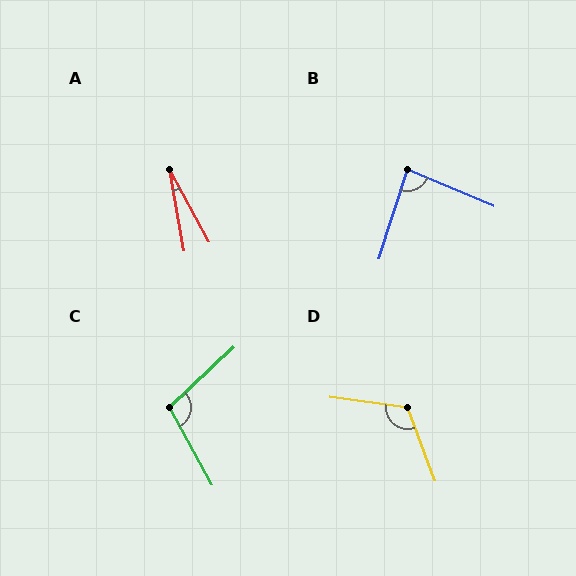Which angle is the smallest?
A, at approximately 19 degrees.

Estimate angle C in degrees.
Approximately 105 degrees.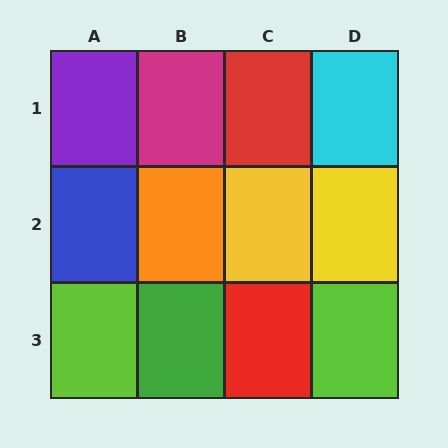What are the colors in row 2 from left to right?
Blue, orange, yellow, yellow.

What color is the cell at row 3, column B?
Green.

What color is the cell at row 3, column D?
Lime.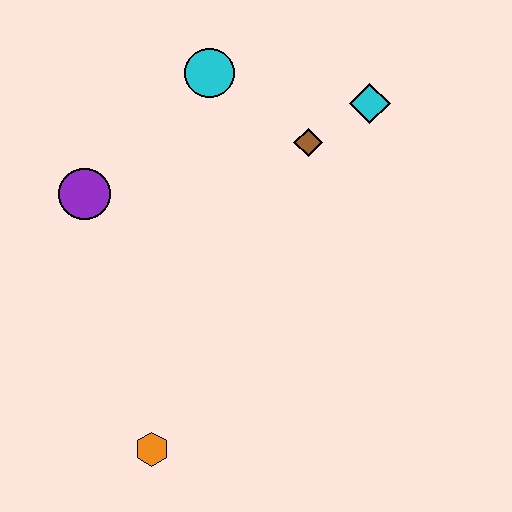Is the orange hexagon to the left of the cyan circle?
Yes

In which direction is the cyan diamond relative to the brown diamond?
The cyan diamond is to the right of the brown diamond.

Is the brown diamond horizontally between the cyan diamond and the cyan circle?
Yes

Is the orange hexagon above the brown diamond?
No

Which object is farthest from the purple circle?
The cyan diamond is farthest from the purple circle.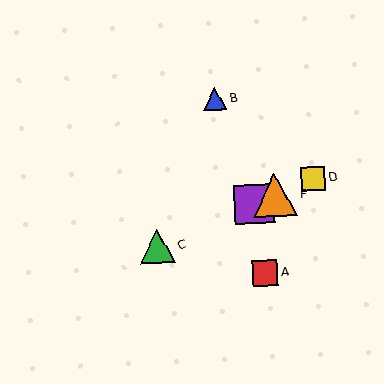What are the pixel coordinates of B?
Object B is at (215, 99).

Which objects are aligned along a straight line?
Objects C, D, E, F are aligned along a straight line.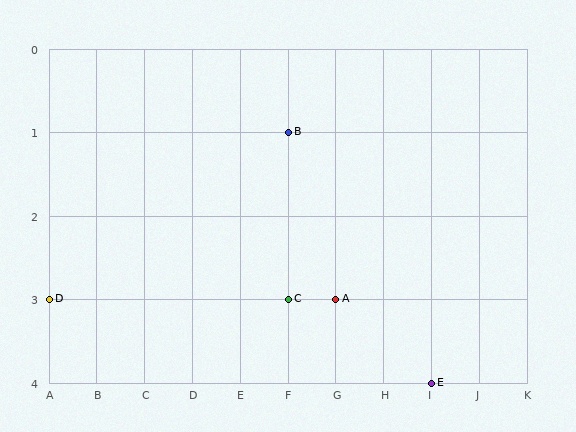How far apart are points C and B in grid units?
Points C and B are 2 rows apart.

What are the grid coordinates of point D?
Point D is at grid coordinates (A, 3).